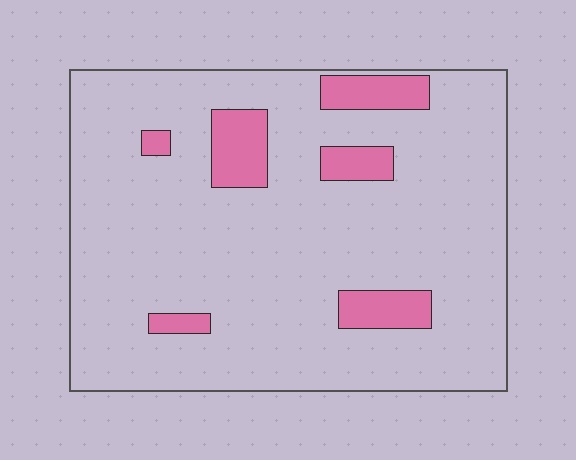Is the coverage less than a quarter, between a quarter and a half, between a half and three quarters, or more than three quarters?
Less than a quarter.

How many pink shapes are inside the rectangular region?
6.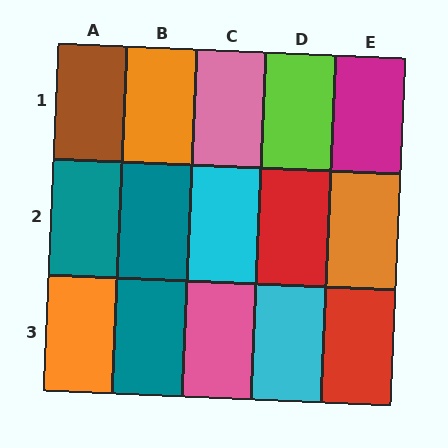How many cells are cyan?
2 cells are cyan.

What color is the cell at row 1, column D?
Lime.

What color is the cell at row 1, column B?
Orange.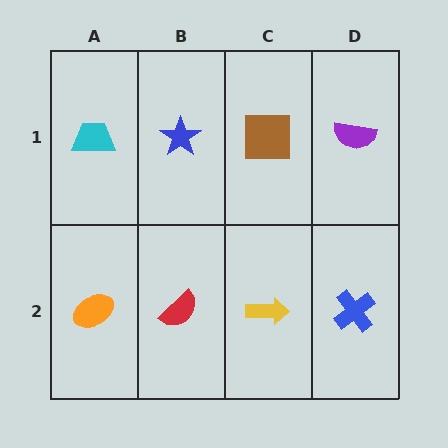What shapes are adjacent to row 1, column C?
A yellow arrow (row 2, column C), a blue star (row 1, column B), a purple semicircle (row 1, column D).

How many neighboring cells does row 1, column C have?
3.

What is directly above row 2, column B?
A blue star.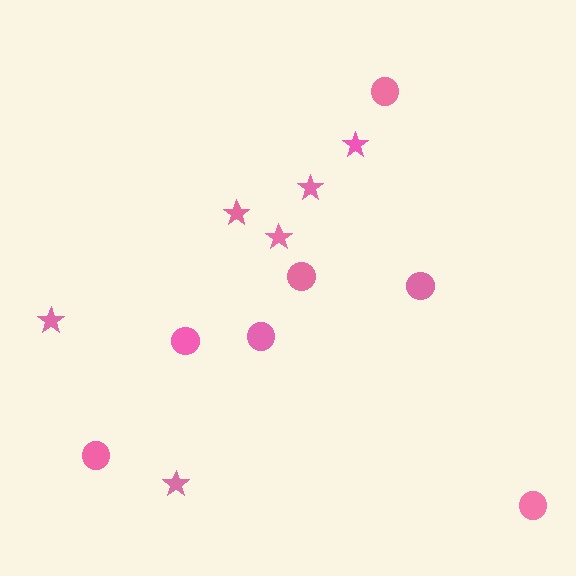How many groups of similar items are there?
There are 2 groups: one group of stars (6) and one group of circles (7).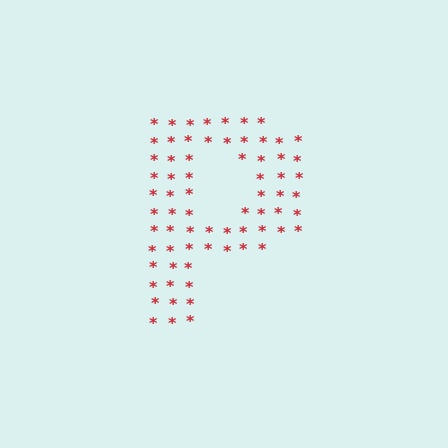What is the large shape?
The large shape is the letter P.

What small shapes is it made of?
It is made of small asterisks.